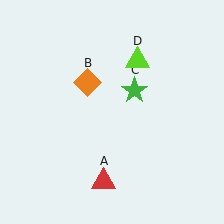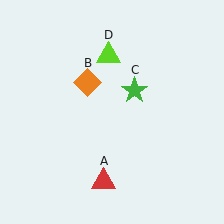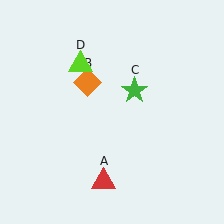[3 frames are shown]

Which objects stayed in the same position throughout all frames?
Red triangle (object A) and orange diamond (object B) and green star (object C) remained stationary.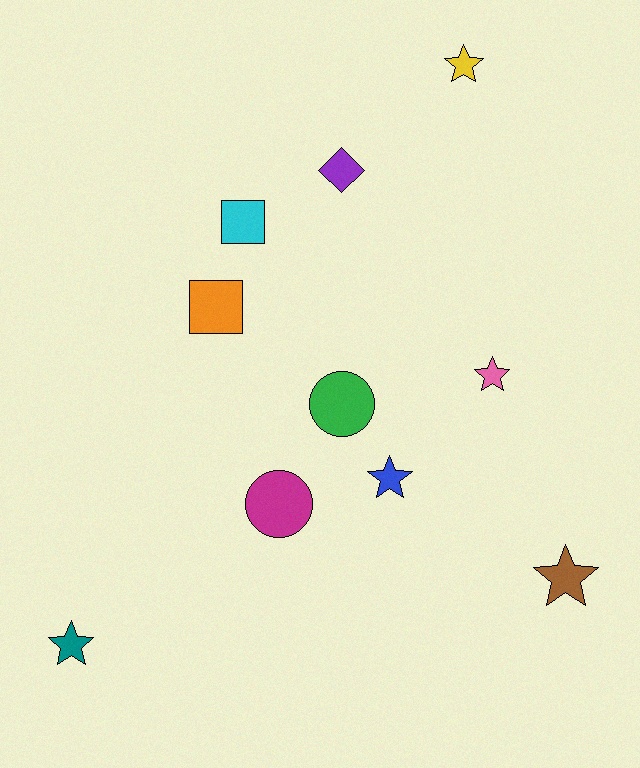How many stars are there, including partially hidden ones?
There are 5 stars.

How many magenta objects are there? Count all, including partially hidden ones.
There is 1 magenta object.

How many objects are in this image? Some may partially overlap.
There are 10 objects.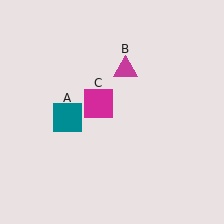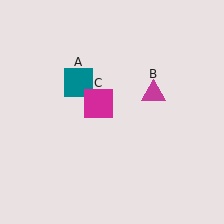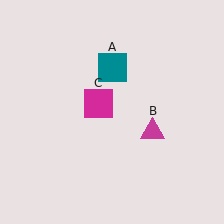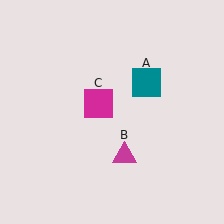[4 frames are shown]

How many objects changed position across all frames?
2 objects changed position: teal square (object A), magenta triangle (object B).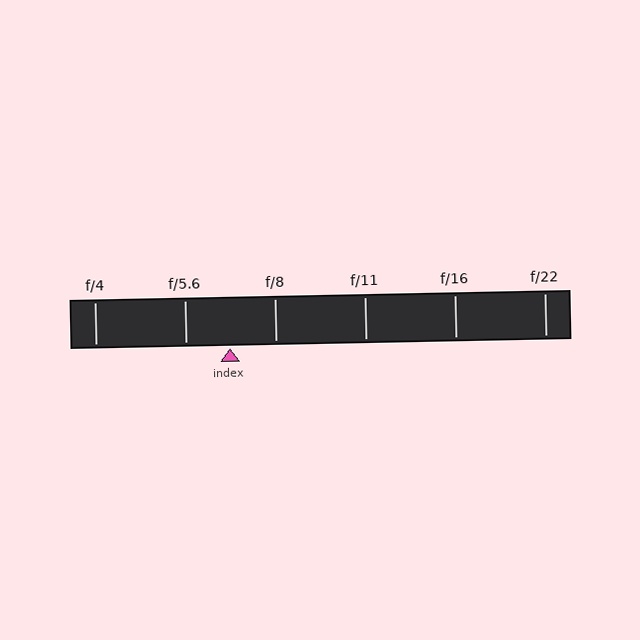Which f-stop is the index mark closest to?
The index mark is closest to f/5.6.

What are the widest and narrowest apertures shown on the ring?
The widest aperture shown is f/4 and the narrowest is f/22.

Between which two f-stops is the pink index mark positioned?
The index mark is between f/5.6 and f/8.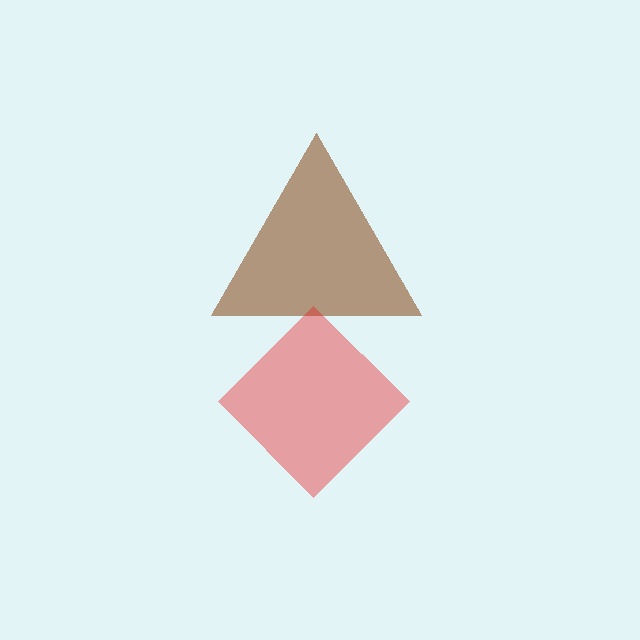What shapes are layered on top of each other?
The layered shapes are: a brown triangle, a red diamond.